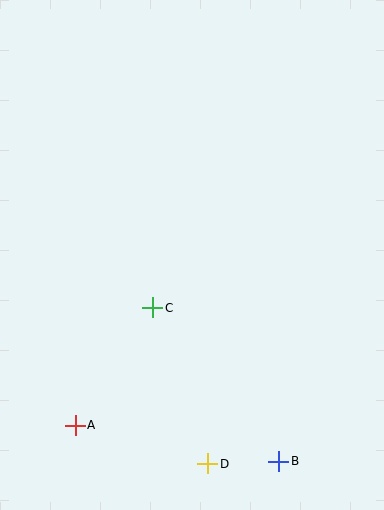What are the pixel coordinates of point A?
Point A is at (75, 425).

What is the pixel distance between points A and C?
The distance between A and C is 141 pixels.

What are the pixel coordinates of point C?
Point C is at (153, 308).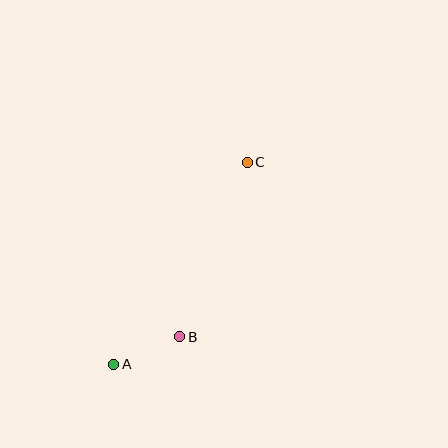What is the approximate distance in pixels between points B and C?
The distance between B and C is approximately 187 pixels.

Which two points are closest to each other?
Points A and B are closest to each other.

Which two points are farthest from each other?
Points A and C are farthest from each other.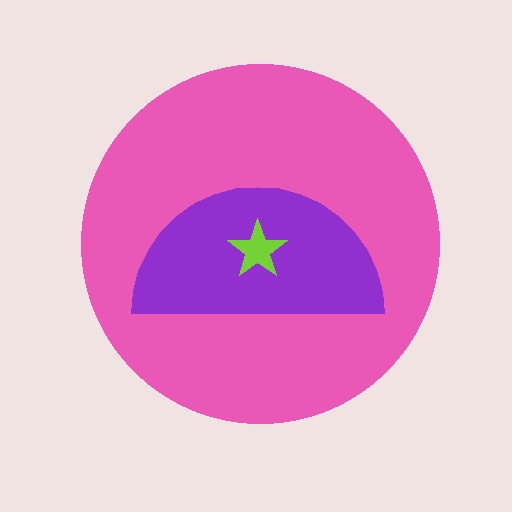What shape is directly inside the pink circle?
The purple semicircle.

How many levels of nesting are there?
3.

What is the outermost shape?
The pink circle.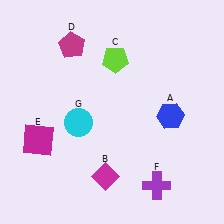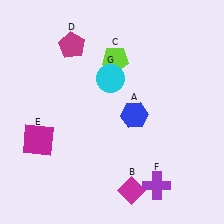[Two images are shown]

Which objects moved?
The objects that moved are: the blue hexagon (A), the magenta diamond (B), the cyan circle (G).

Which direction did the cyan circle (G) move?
The cyan circle (G) moved up.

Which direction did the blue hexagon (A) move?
The blue hexagon (A) moved left.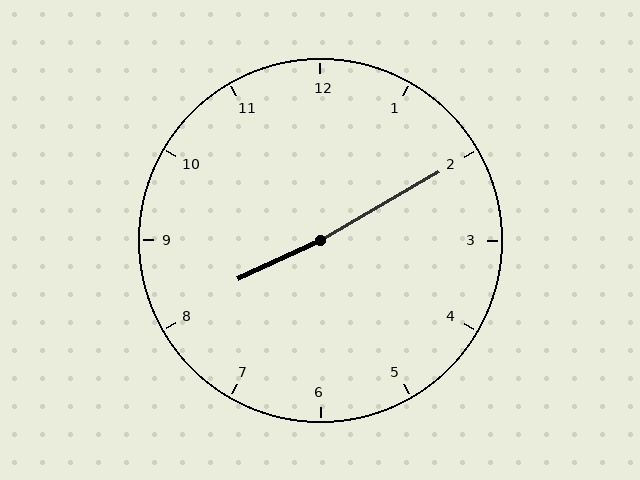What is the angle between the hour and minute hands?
Approximately 175 degrees.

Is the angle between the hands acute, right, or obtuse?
It is obtuse.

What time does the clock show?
8:10.